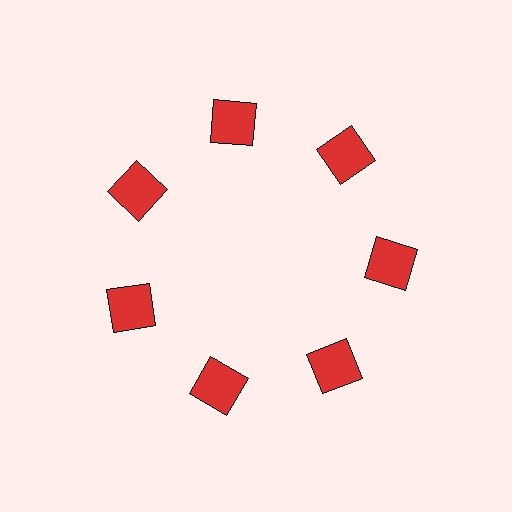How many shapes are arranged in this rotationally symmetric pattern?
There are 7 shapes, arranged in 7 groups of 1.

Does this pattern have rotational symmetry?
Yes, this pattern has 7-fold rotational symmetry. It looks the same after rotating 51 degrees around the center.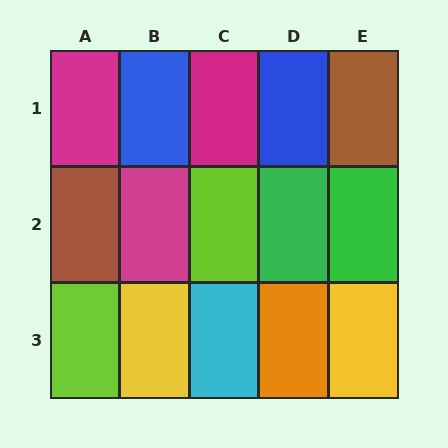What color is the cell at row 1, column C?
Magenta.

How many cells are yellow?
2 cells are yellow.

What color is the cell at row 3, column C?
Cyan.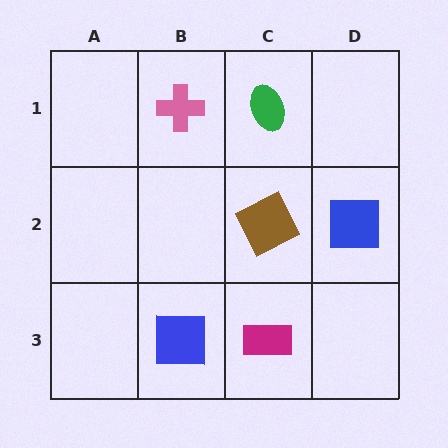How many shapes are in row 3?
2 shapes.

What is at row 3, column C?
A magenta rectangle.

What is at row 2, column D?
A blue square.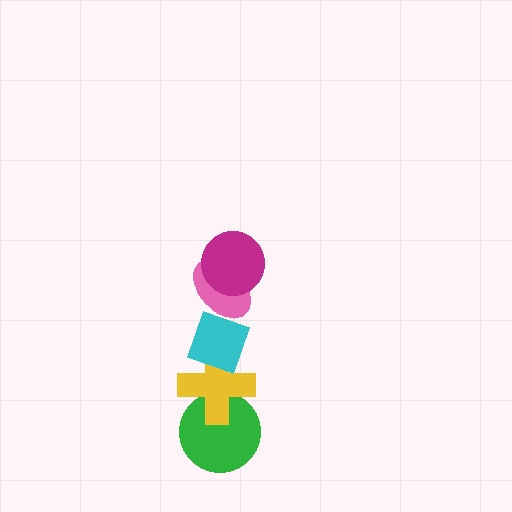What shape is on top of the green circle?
The yellow cross is on top of the green circle.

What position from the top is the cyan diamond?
The cyan diamond is 3rd from the top.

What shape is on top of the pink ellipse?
The magenta circle is on top of the pink ellipse.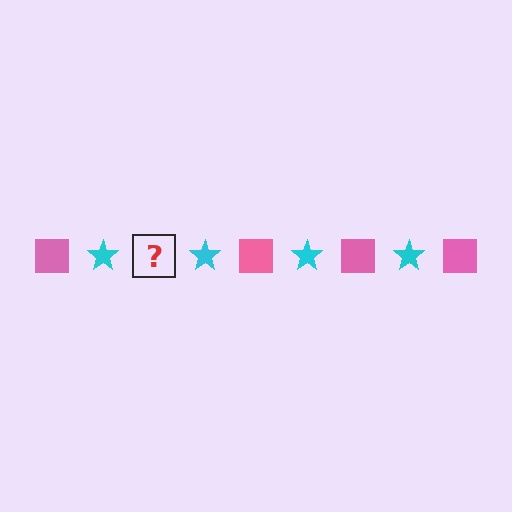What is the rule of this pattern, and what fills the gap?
The rule is that the pattern alternates between pink square and cyan star. The gap should be filled with a pink square.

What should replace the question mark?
The question mark should be replaced with a pink square.